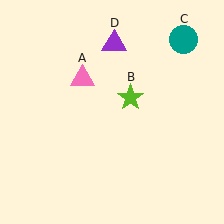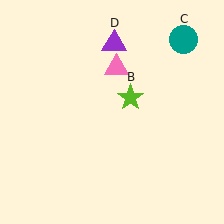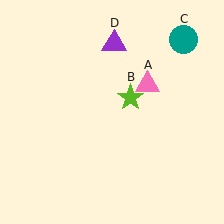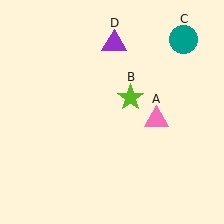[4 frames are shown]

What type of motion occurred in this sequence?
The pink triangle (object A) rotated clockwise around the center of the scene.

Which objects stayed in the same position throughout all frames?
Lime star (object B) and teal circle (object C) and purple triangle (object D) remained stationary.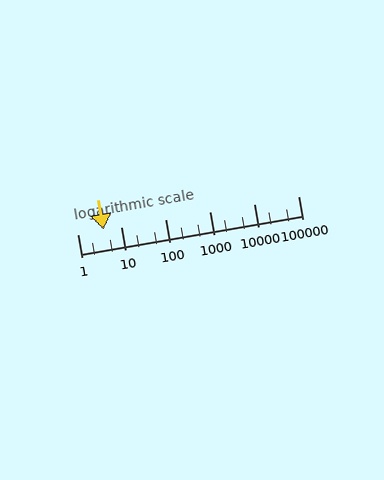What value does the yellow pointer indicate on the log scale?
The pointer indicates approximately 4.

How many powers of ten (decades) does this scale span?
The scale spans 5 decades, from 1 to 100000.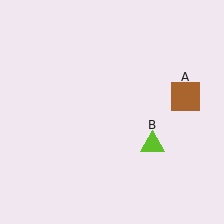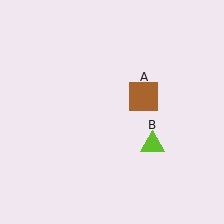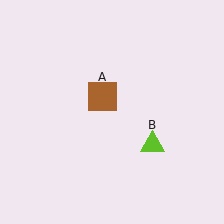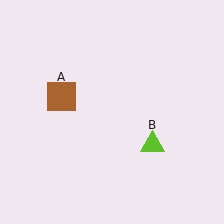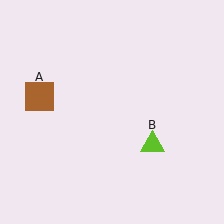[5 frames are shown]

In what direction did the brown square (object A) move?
The brown square (object A) moved left.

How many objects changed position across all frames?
1 object changed position: brown square (object A).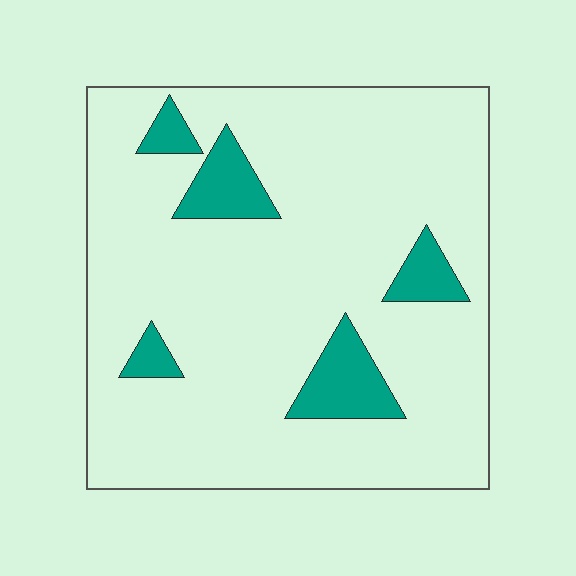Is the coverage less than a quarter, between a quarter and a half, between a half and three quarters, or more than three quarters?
Less than a quarter.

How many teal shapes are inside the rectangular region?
5.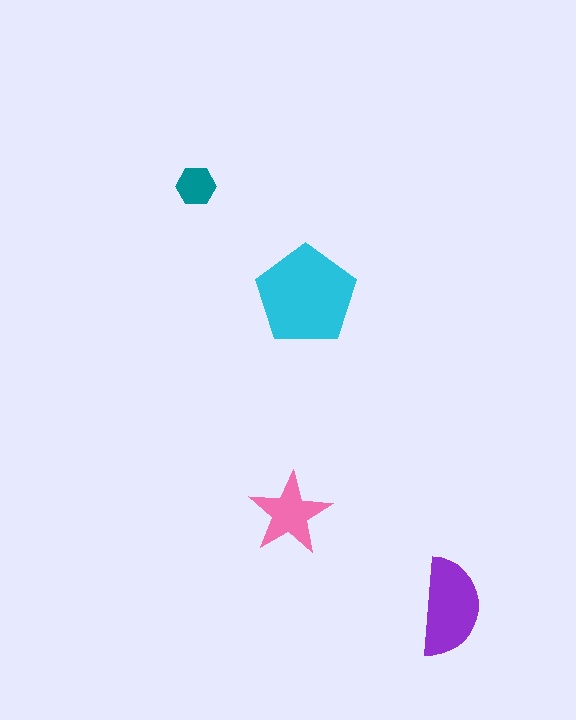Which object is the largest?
The cyan pentagon.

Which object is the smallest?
The teal hexagon.